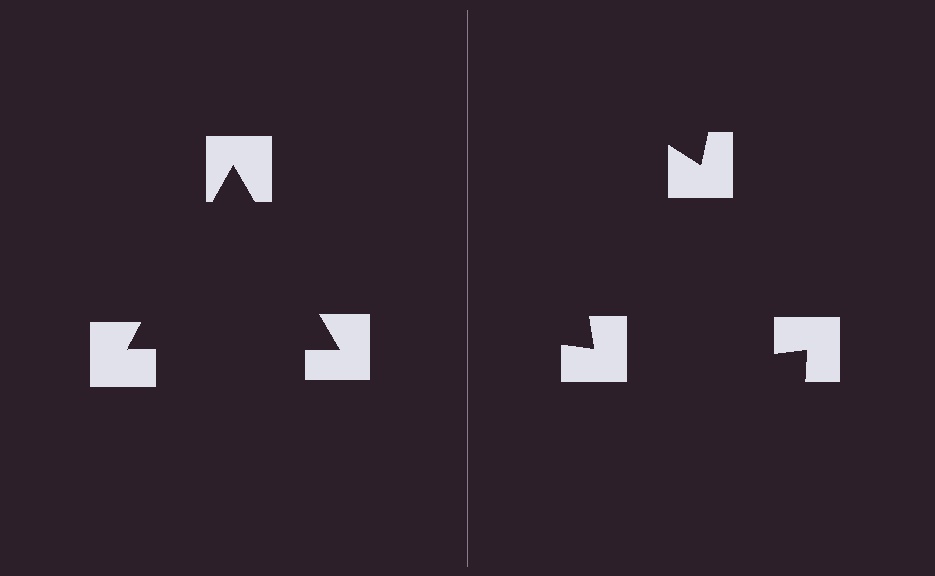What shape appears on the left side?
An illusory triangle.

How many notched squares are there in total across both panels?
6 — 3 on each side.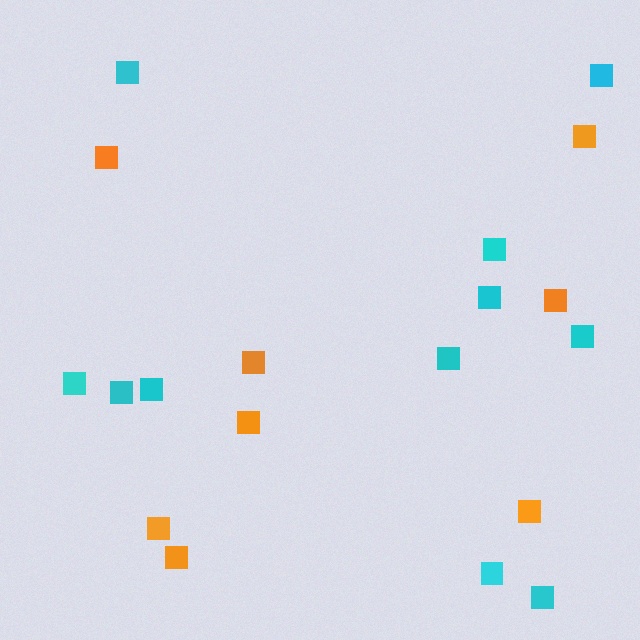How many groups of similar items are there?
There are 2 groups: one group of cyan squares (11) and one group of orange squares (8).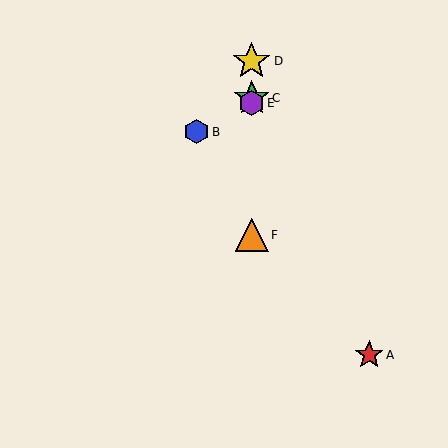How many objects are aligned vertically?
4 objects (C, D, E, F) are aligned vertically.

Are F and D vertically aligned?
Yes, both are at x≈252.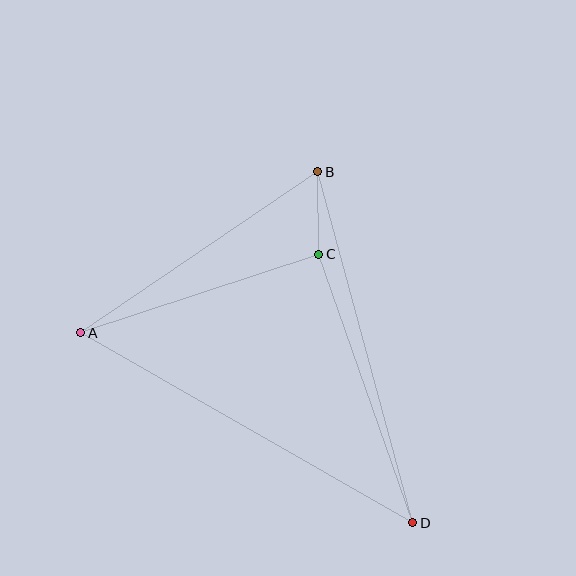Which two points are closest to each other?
Points B and C are closest to each other.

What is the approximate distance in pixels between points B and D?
The distance between B and D is approximately 363 pixels.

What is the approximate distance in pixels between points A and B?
The distance between A and B is approximately 287 pixels.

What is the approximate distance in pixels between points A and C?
The distance between A and C is approximately 251 pixels.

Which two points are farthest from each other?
Points A and D are farthest from each other.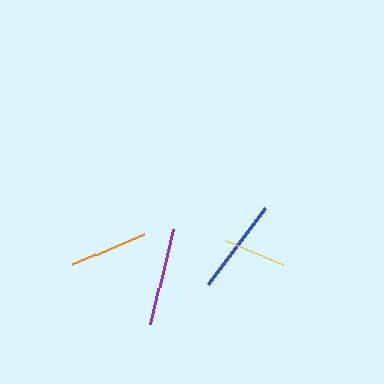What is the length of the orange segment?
The orange segment is approximately 78 pixels long.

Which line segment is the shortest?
The yellow line is the shortest at approximately 62 pixels.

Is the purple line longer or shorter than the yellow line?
The purple line is longer than the yellow line.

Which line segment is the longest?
The purple line is the longest at approximately 97 pixels.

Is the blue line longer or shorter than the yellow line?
The blue line is longer than the yellow line.